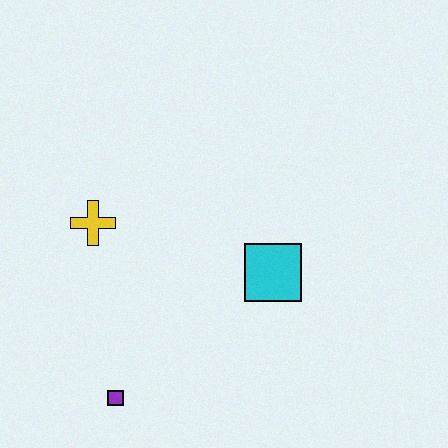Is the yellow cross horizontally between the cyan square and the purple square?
No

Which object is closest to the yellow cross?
The purple square is closest to the yellow cross.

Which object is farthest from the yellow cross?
The cyan square is farthest from the yellow cross.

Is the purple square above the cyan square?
No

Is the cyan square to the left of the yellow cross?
No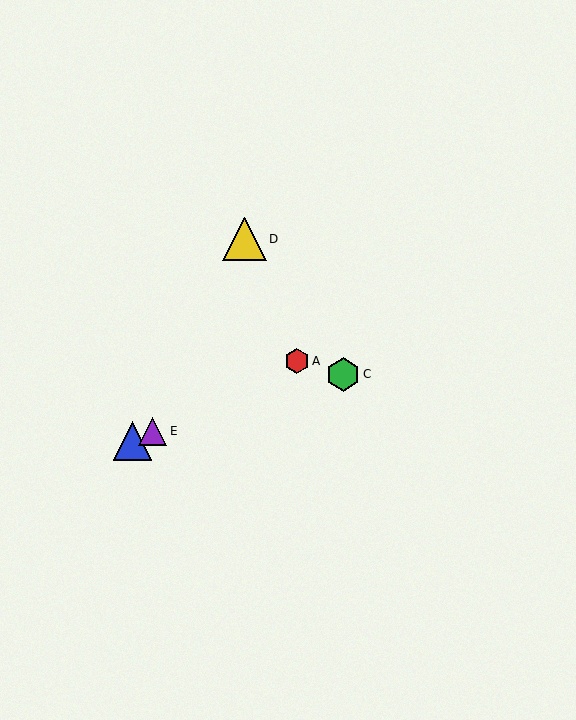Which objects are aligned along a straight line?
Objects A, B, E are aligned along a straight line.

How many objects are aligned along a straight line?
3 objects (A, B, E) are aligned along a straight line.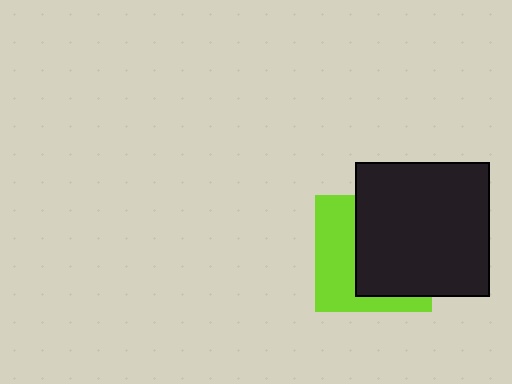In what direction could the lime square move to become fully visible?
The lime square could move left. That would shift it out from behind the black square entirely.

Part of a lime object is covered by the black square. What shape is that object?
It is a square.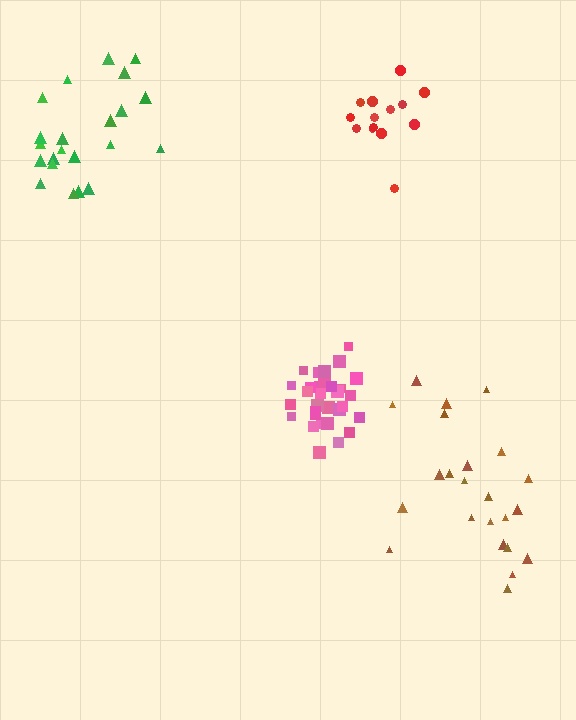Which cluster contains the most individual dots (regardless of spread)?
Pink (32).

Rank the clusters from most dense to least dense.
pink, red, green, brown.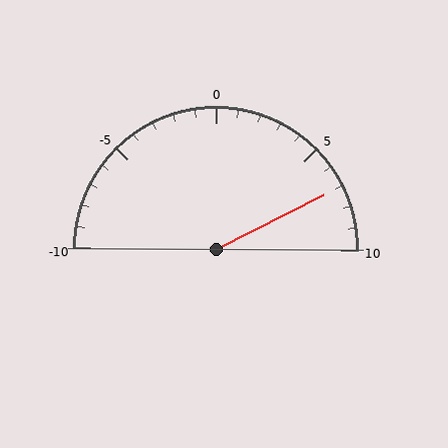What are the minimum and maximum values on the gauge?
The gauge ranges from -10 to 10.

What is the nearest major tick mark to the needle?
The nearest major tick mark is 5.